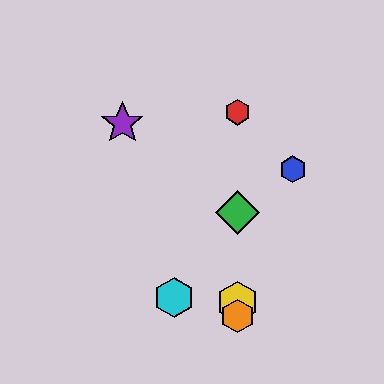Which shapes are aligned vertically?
The red hexagon, the green diamond, the yellow hexagon, the orange hexagon are aligned vertically.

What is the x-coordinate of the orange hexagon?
The orange hexagon is at x≈238.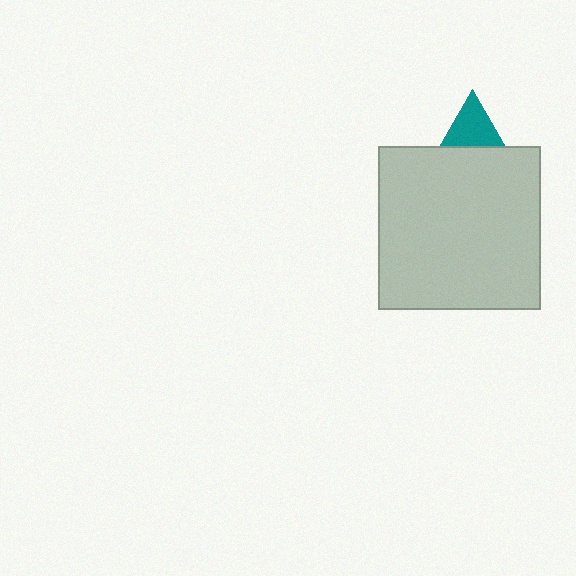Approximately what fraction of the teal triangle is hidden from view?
Roughly 50% of the teal triangle is hidden behind the light gray square.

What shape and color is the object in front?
The object in front is a light gray square.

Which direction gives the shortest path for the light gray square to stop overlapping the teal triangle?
Moving down gives the shortest separation.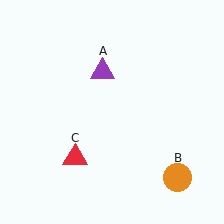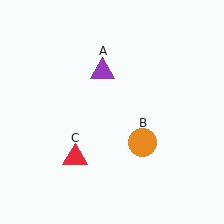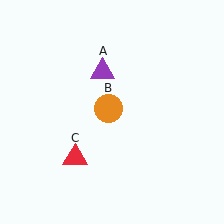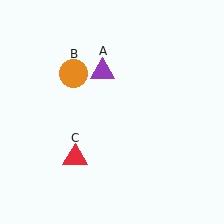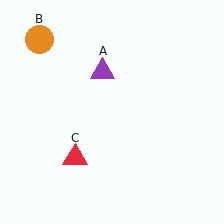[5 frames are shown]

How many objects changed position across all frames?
1 object changed position: orange circle (object B).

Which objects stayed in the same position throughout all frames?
Purple triangle (object A) and red triangle (object C) remained stationary.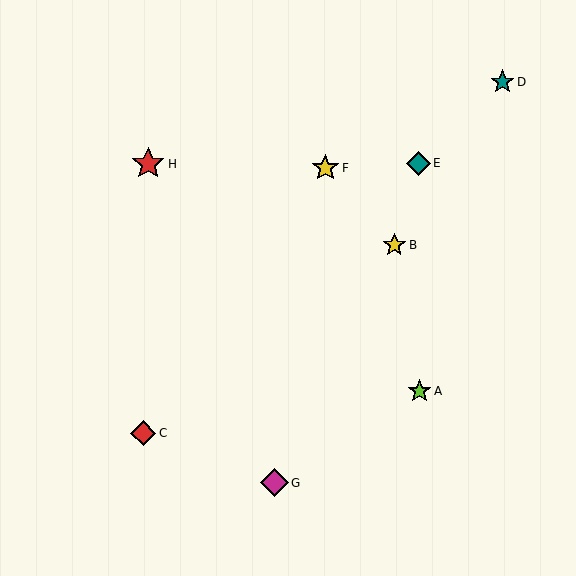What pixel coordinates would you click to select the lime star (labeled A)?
Click at (420, 391) to select the lime star A.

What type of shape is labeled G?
Shape G is a magenta diamond.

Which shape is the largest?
The red star (labeled H) is the largest.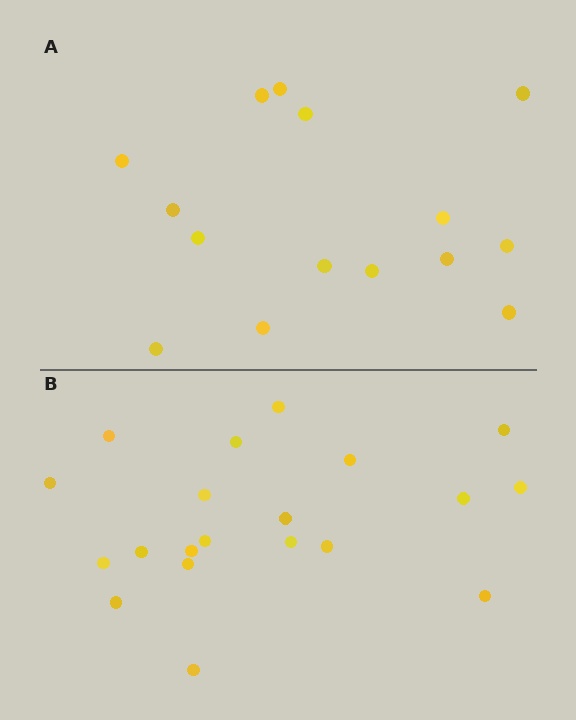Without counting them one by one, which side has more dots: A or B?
Region B (the bottom region) has more dots.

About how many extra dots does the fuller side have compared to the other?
Region B has about 5 more dots than region A.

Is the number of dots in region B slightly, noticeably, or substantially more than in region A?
Region B has noticeably more, but not dramatically so. The ratio is roughly 1.3 to 1.